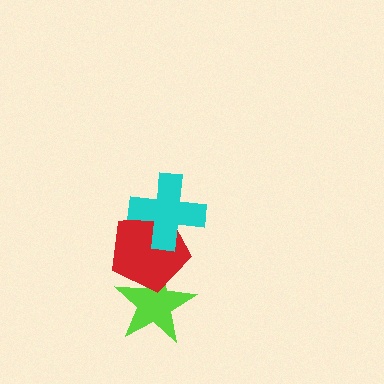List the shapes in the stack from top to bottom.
From top to bottom: the cyan cross, the red pentagon, the lime star.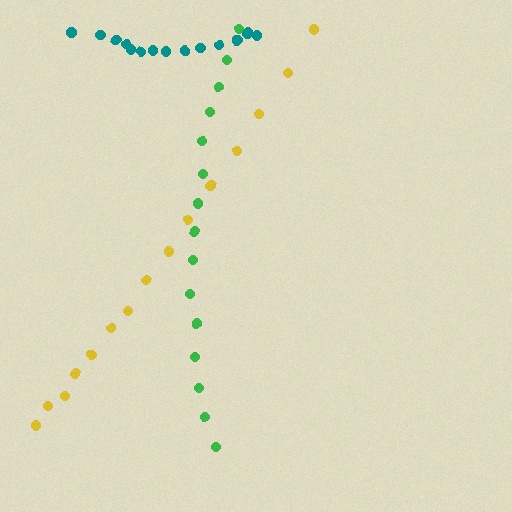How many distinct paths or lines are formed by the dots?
There are 3 distinct paths.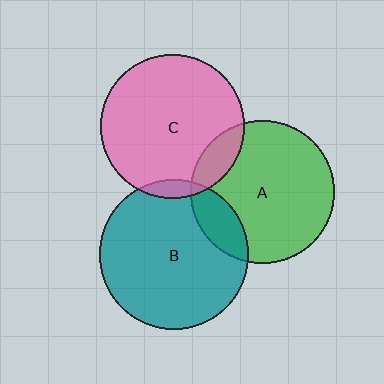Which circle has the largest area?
Circle B (teal).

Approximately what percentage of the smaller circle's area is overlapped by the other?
Approximately 15%.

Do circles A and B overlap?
Yes.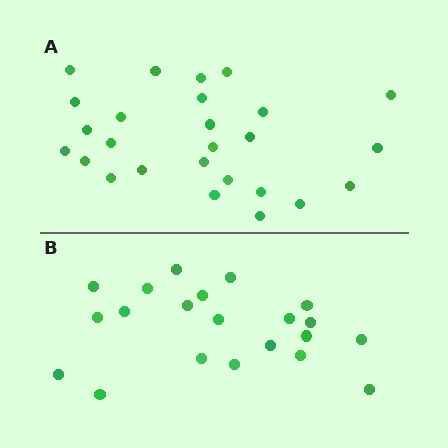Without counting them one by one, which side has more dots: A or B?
Region A (the top region) has more dots.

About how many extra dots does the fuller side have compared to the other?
Region A has about 5 more dots than region B.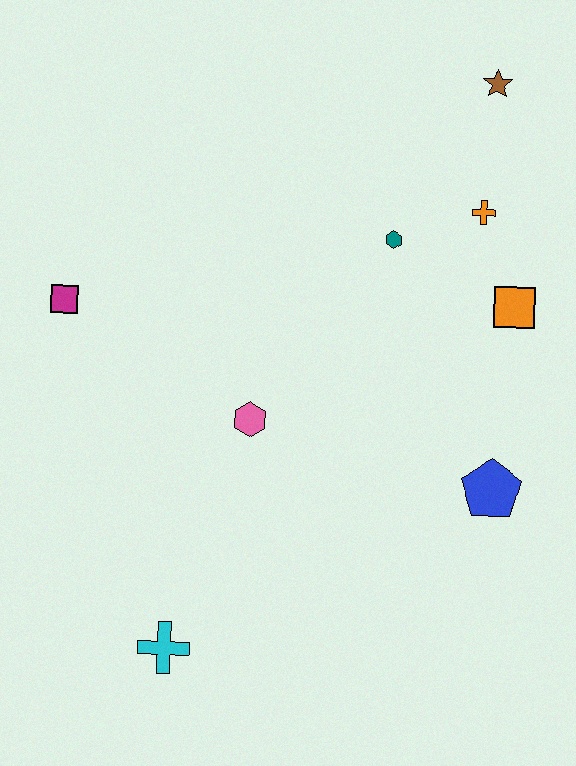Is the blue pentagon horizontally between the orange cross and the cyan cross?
No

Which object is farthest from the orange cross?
The cyan cross is farthest from the orange cross.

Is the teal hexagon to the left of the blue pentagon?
Yes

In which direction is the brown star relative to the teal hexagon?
The brown star is above the teal hexagon.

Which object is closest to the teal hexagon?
The orange cross is closest to the teal hexagon.